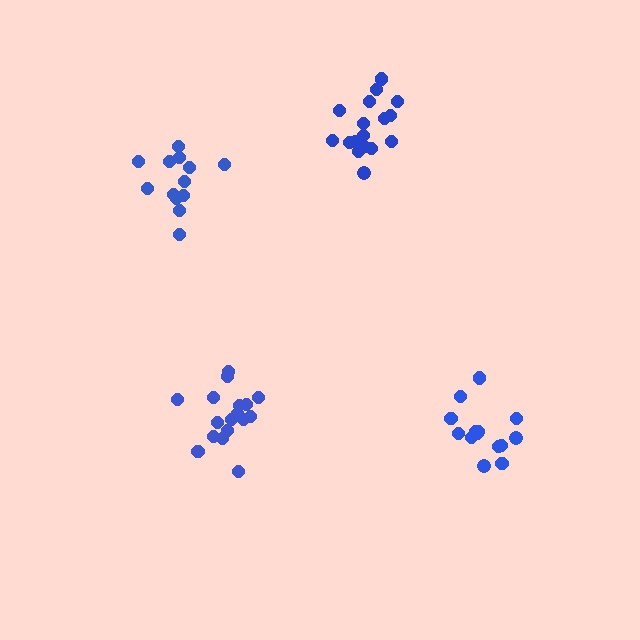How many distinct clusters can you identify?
There are 4 distinct clusters.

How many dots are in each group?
Group 1: 17 dots, Group 2: 14 dots, Group 3: 18 dots, Group 4: 13 dots (62 total).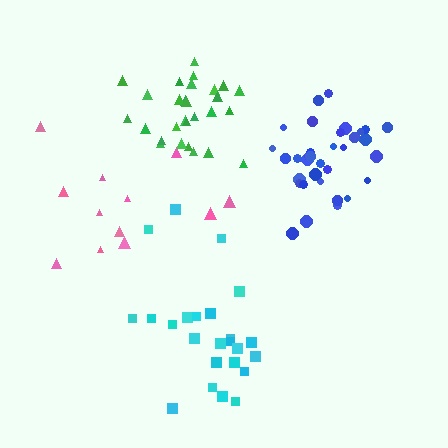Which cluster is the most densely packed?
Blue.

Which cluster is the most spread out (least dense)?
Pink.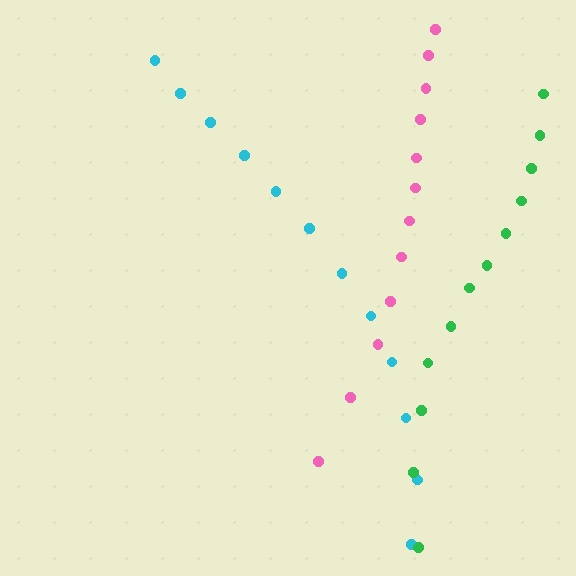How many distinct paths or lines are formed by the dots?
There are 3 distinct paths.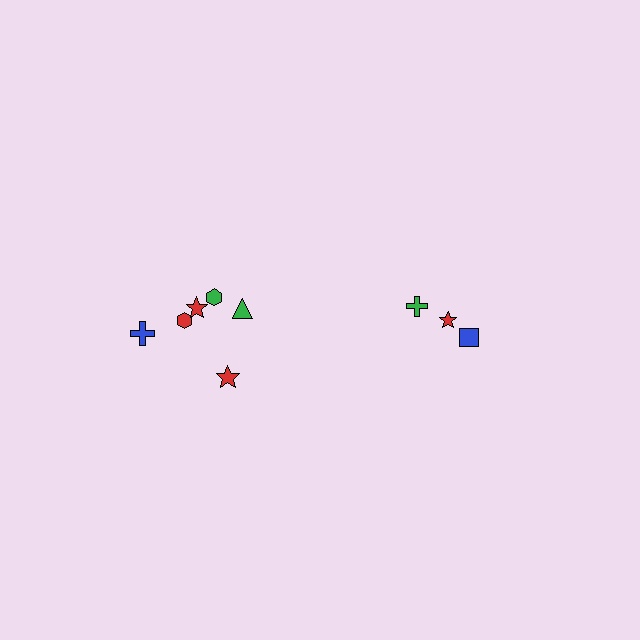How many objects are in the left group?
There are 6 objects.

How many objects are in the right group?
There are 3 objects.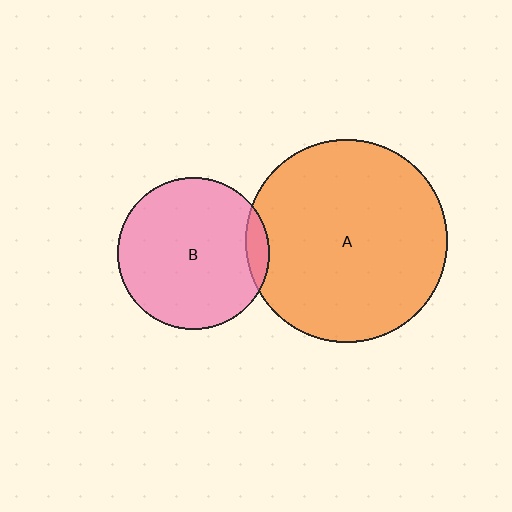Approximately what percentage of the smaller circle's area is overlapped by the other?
Approximately 10%.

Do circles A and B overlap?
Yes.